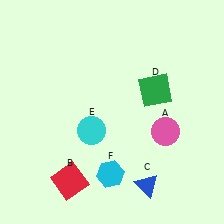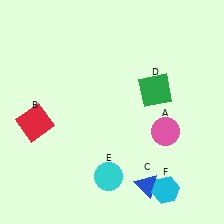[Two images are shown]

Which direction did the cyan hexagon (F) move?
The cyan hexagon (F) moved right.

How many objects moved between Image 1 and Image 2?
3 objects moved between the two images.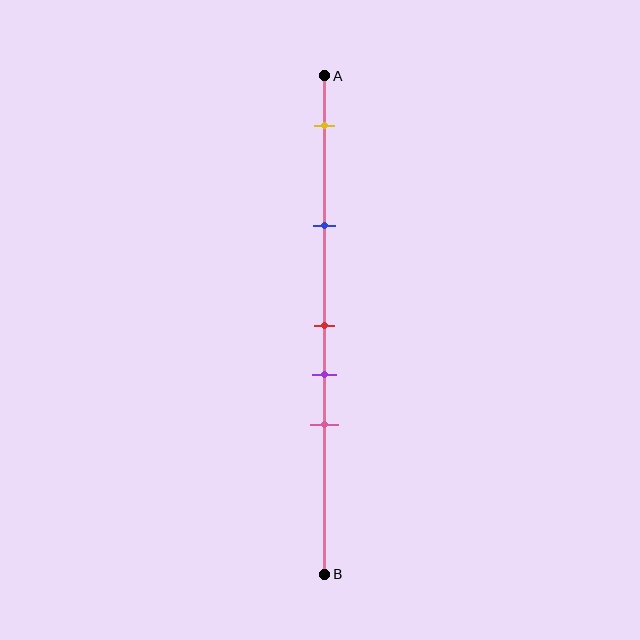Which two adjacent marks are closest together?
The red and purple marks are the closest adjacent pair.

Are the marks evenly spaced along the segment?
No, the marks are not evenly spaced.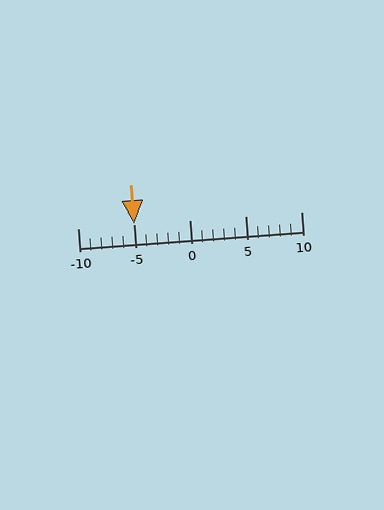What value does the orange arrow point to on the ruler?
The orange arrow points to approximately -5.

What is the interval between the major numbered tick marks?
The major tick marks are spaced 5 units apart.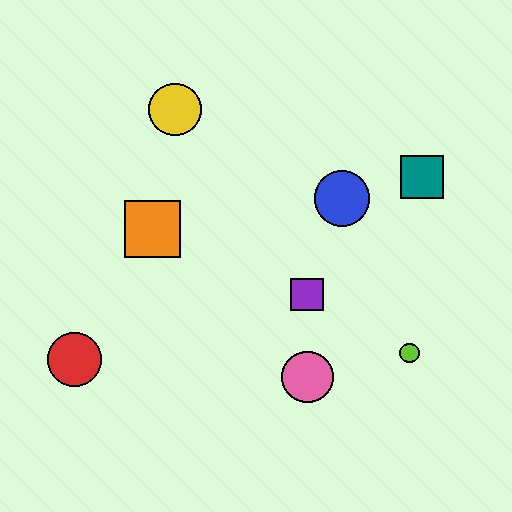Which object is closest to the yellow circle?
The orange square is closest to the yellow circle.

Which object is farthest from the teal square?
The red circle is farthest from the teal square.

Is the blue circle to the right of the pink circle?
Yes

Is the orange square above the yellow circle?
No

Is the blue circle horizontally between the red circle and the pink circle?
No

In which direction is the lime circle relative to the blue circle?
The lime circle is below the blue circle.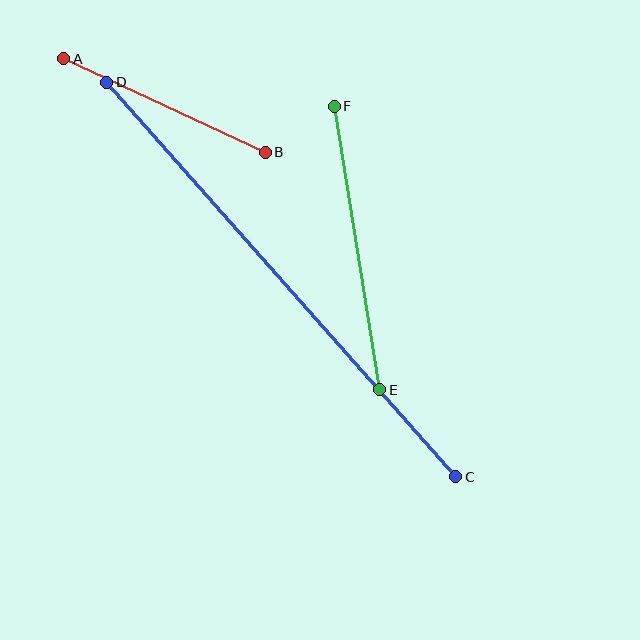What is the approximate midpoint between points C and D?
The midpoint is at approximately (281, 279) pixels.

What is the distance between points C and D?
The distance is approximately 527 pixels.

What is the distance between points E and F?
The distance is approximately 287 pixels.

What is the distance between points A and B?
The distance is approximately 222 pixels.